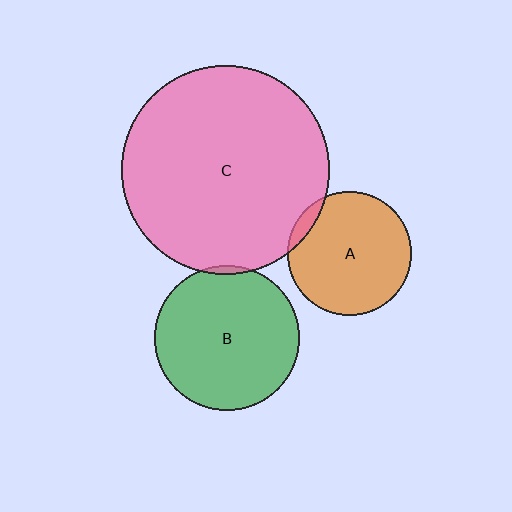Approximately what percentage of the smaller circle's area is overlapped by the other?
Approximately 5%.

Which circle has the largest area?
Circle C (pink).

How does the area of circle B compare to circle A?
Approximately 1.4 times.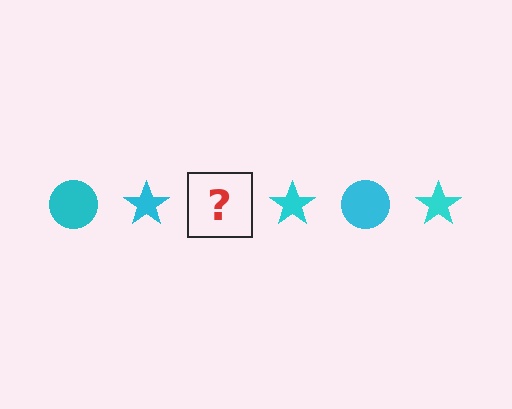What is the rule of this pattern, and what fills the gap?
The rule is that the pattern cycles through circle, star shapes in cyan. The gap should be filled with a cyan circle.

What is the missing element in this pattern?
The missing element is a cyan circle.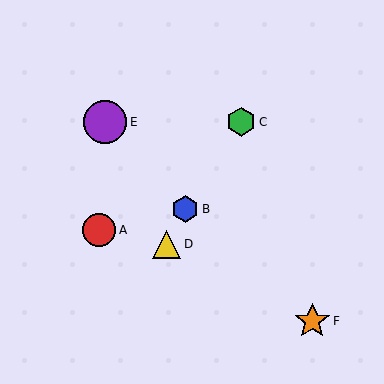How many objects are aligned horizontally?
2 objects (C, E) are aligned horizontally.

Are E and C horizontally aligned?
Yes, both are at y≈122.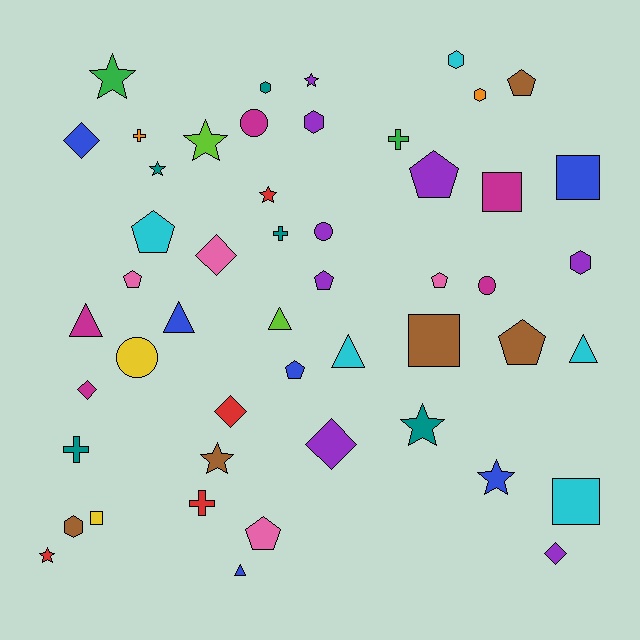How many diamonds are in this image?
There are 6 diamonds.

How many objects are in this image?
There are 50 objects.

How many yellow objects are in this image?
There are 2 yellow objects.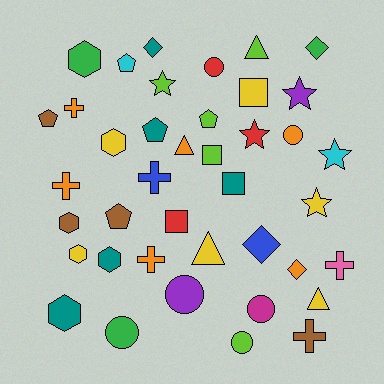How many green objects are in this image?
There are 3 green objects.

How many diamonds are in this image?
There are 4 diamonds.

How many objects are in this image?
There are 40 objects.